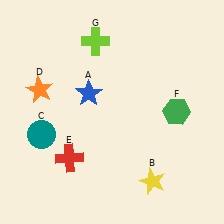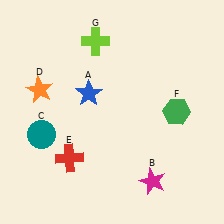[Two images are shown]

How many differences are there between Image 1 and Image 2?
There is 1 difference between the two images.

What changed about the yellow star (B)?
In Image 1, B is yellow. In Image 2, it changed to magenta.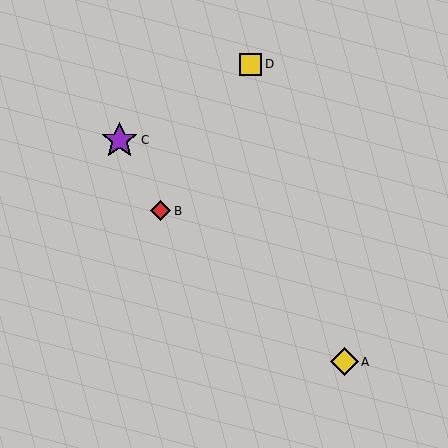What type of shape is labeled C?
Shape C is a purple star.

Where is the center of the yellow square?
The center of the yellow square is at (251, 64).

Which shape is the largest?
The purple star (labeled C) is the largest.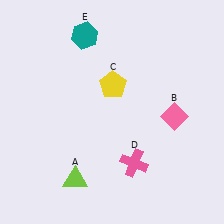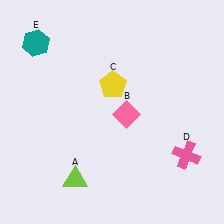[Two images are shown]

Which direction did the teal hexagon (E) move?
The teal hexagon (E) moved left.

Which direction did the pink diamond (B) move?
The pink diamond (B) moved left.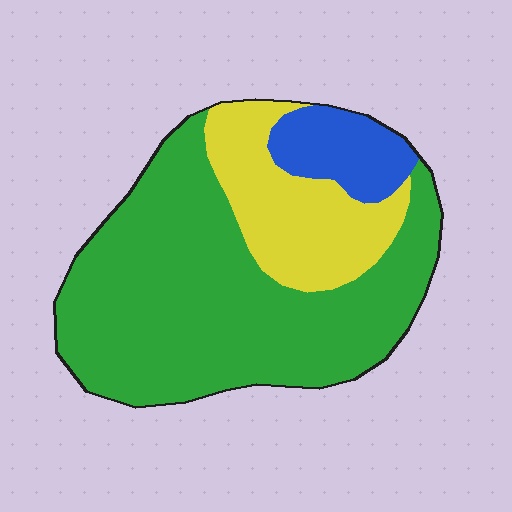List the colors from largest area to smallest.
From largest to smallest: green, yellow, blue.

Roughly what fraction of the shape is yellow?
Yellow covers around 25% of the shape.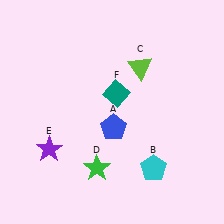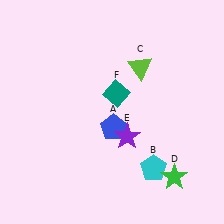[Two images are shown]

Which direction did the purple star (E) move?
The purple star (E) moved right.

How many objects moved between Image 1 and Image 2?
2 objects moved between the two images.